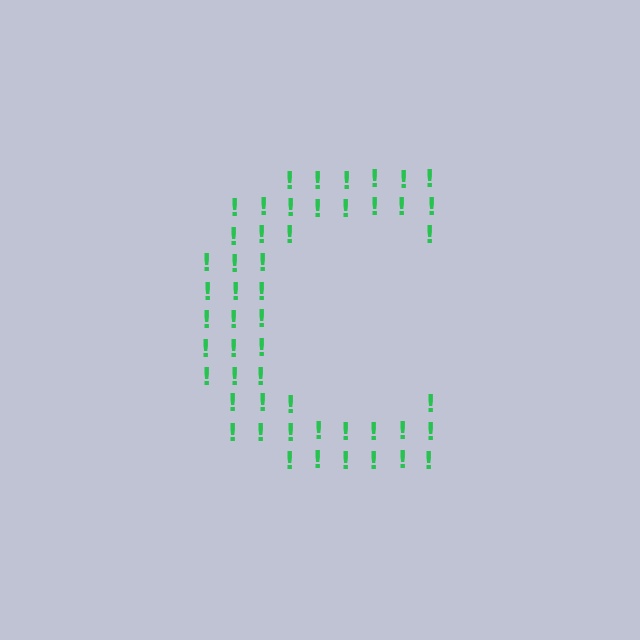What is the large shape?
The large shape is the letter C.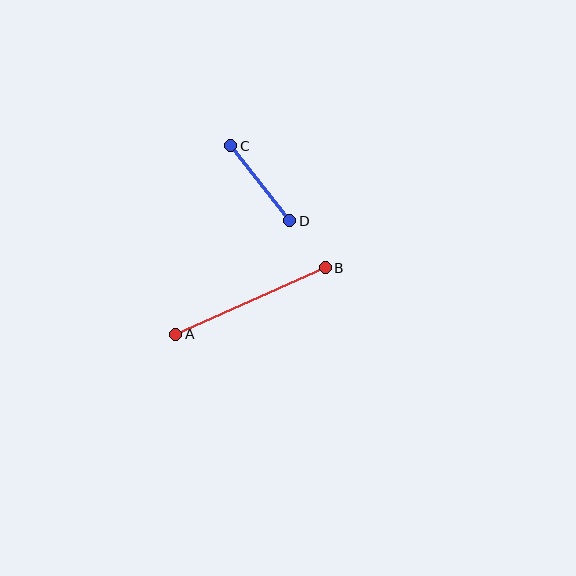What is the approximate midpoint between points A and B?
The midpoint is at approximately (250, 301) pixels.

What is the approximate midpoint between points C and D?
The midpoint is at approximately (260, 183) pixels.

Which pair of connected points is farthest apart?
Points A and B are farthest apart.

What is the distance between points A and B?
The distance is approximately 163 pixels.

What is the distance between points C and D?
The distance is approximately 95 pixels.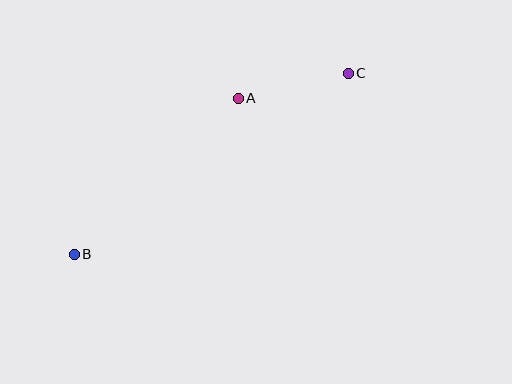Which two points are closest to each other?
Points A and C are closest to each other.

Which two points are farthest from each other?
Points B and C are farthest from each other.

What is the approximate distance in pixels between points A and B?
The distance between A and B is approximately 227 pixels.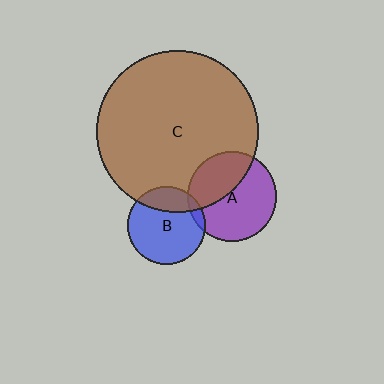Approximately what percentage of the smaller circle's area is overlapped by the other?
Approximately 10%.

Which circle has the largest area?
Circle C (brown).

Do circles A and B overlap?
Yes.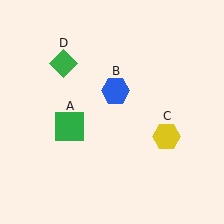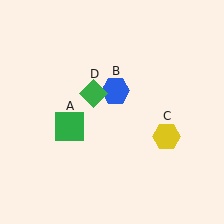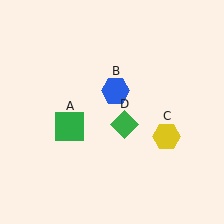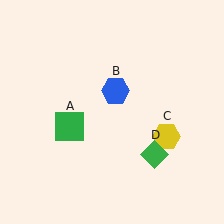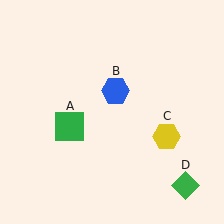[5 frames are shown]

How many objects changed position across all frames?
1 object changed position: green diamond (object D).